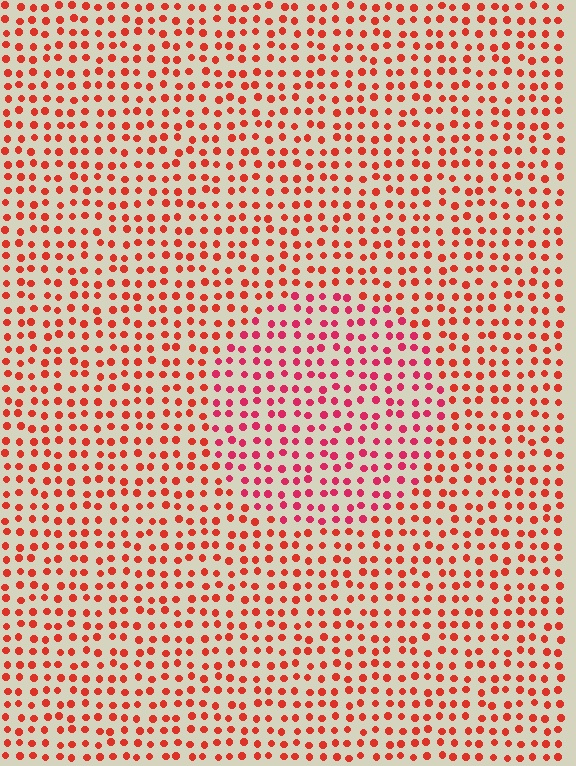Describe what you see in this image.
The image is filled with small red elements in a uniform arrangement. A circle-shaped region is visible where the elements are tinted to a slightly different hue, forming a subtle color boundary.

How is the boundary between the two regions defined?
The boundary is defined purely by a slight shift in hue (about 24 degrees). Spacing, size, and orientation are identical on both sides.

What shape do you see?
I see a circle.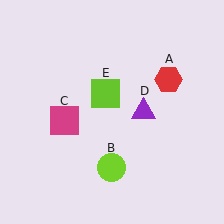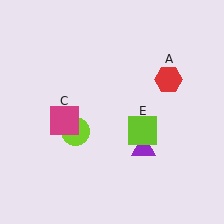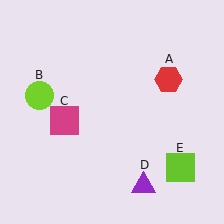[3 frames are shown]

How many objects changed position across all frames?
3 objects changed position: lime circle (object B), purple triangle (object D), lime square (object E).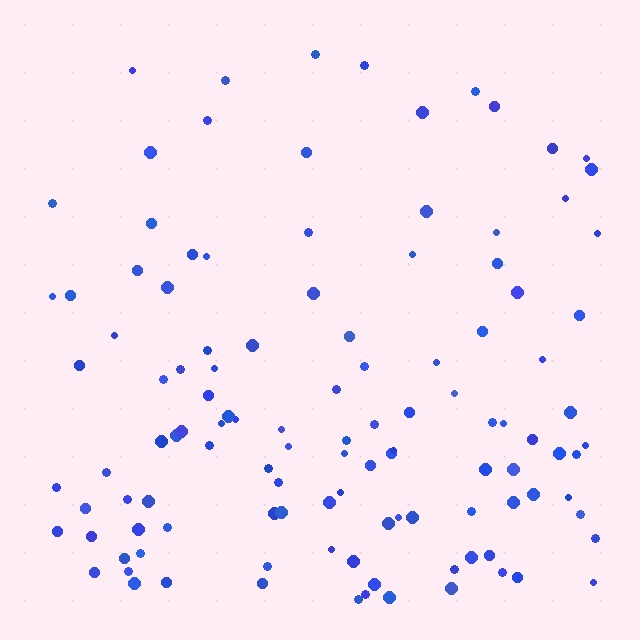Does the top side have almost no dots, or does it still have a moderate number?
Still a moderate number, just noticeably fewer than the bottom.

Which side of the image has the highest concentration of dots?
The bottom.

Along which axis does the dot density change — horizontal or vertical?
Vertical.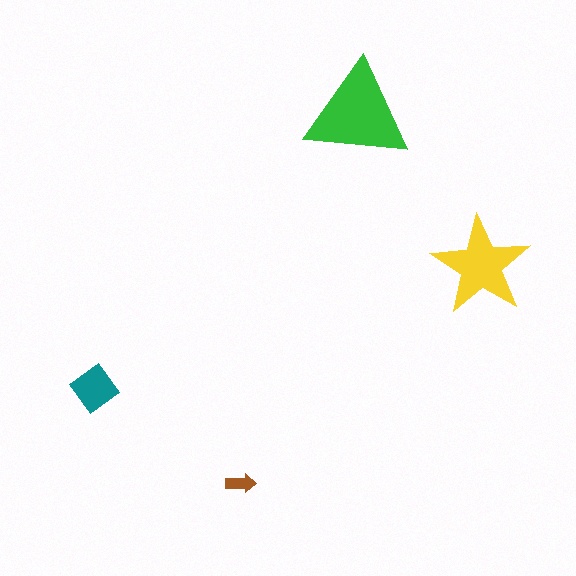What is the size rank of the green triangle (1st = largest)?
1st.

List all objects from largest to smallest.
The green triangle, the yellow star, the teal diamond, the brown arrow.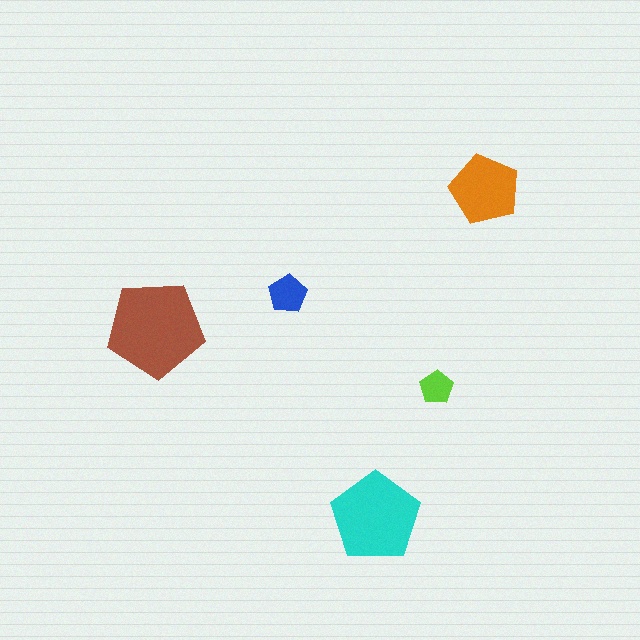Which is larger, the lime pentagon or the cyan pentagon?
The cyan one.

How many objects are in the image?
There are 5 objects in the image.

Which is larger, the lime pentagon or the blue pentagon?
The blue one.